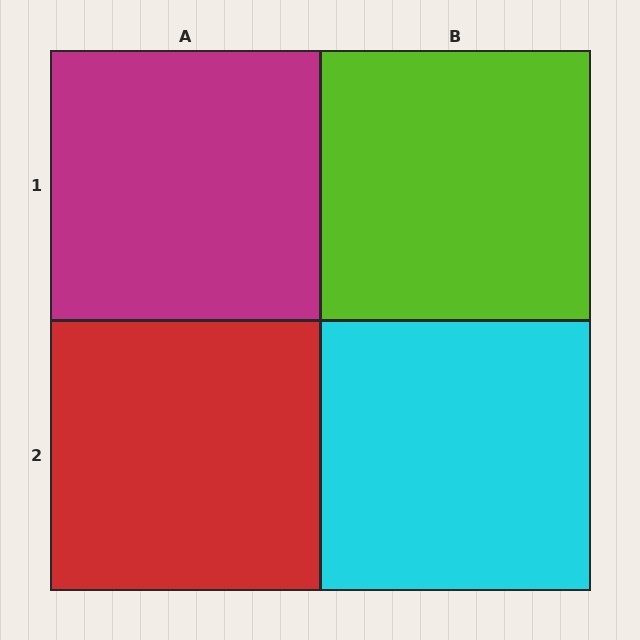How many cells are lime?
1 cell is lime.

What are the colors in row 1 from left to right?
Magenta, lime.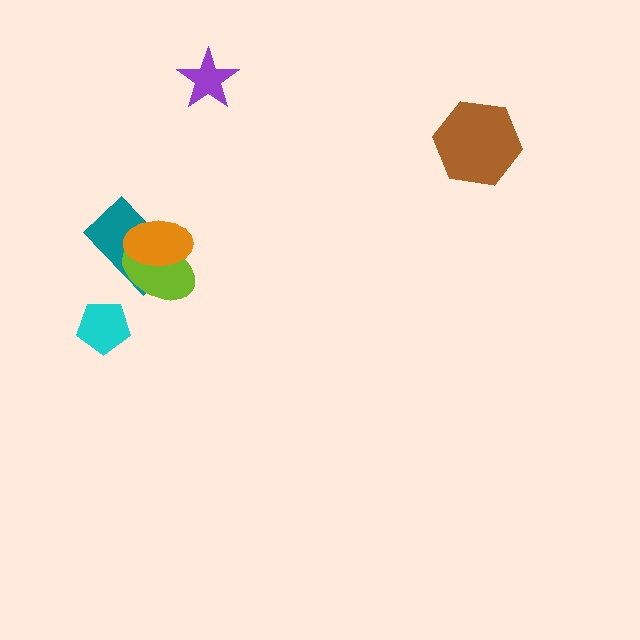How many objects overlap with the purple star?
0 objects overlap with the purple star.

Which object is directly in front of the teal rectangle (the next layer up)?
The lime ellipse is directly in front of the teal rectangle.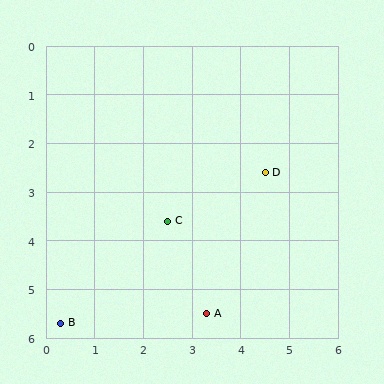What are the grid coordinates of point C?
Point C is at approximately (2.5, 3.6).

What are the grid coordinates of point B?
Point B is at approximately (0.3, 5.7).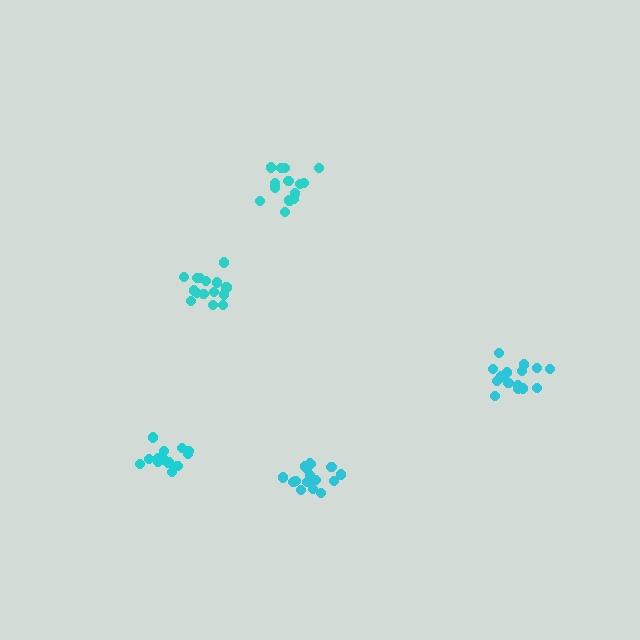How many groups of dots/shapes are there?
There are 5 groups.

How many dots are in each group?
Group 1: 15 dots, Group 2: 16 dots, Group 3: 14 dots, Group 4: 16 dots, Group 5: 14 dots (75 total).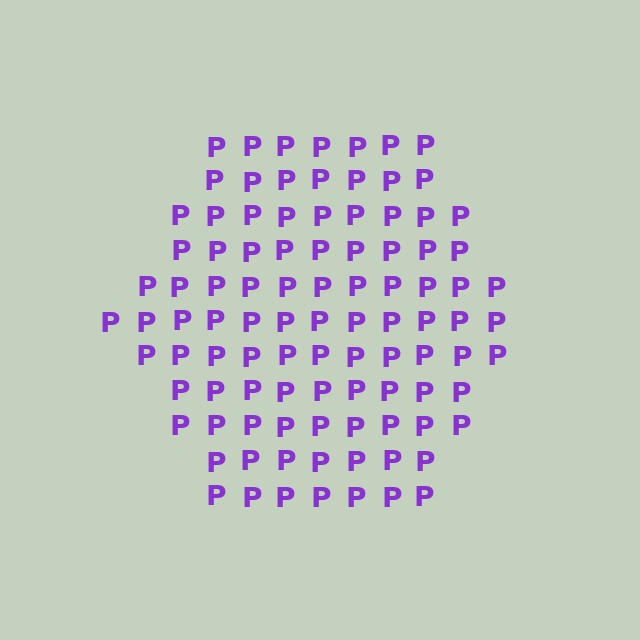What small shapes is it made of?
It is made of small letter P's.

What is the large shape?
The large shape is a hexagon.